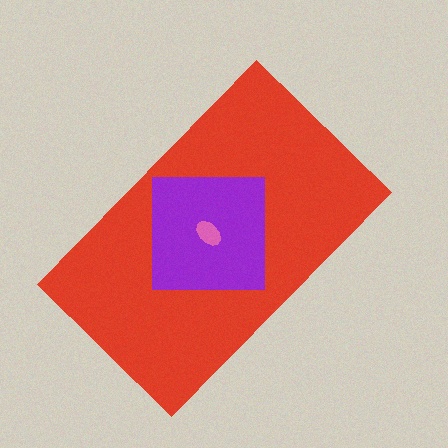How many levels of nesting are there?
3.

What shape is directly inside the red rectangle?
The purple square.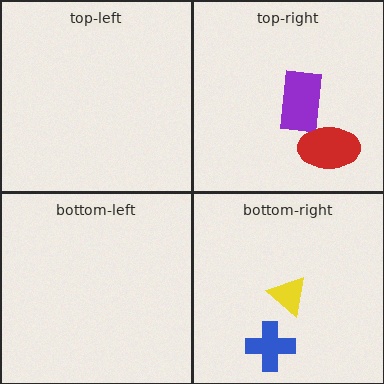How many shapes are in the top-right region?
2.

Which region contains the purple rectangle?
The top-right region.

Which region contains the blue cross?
The bottom-right region.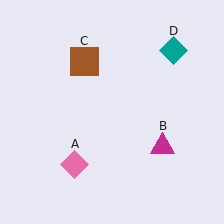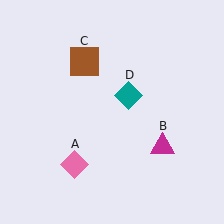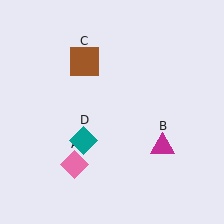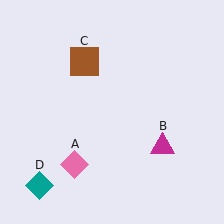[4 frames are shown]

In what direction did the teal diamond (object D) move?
The teal diamond (object D) moved down and to the left.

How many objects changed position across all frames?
1 object changed position: teal diamond (object D).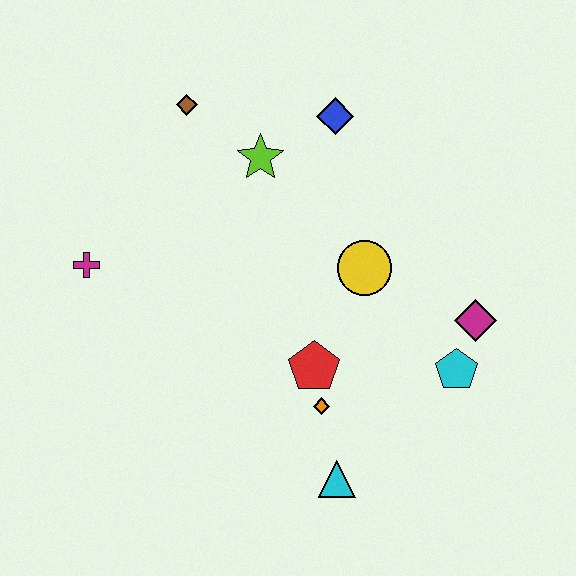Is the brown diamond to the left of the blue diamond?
Yes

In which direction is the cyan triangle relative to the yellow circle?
The cyan triangle is below the yellow circle.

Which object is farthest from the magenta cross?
The magenta diamond is farthest from the magenta cross.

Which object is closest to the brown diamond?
The lime star is closest to the brown diamond.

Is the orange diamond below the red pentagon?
Yes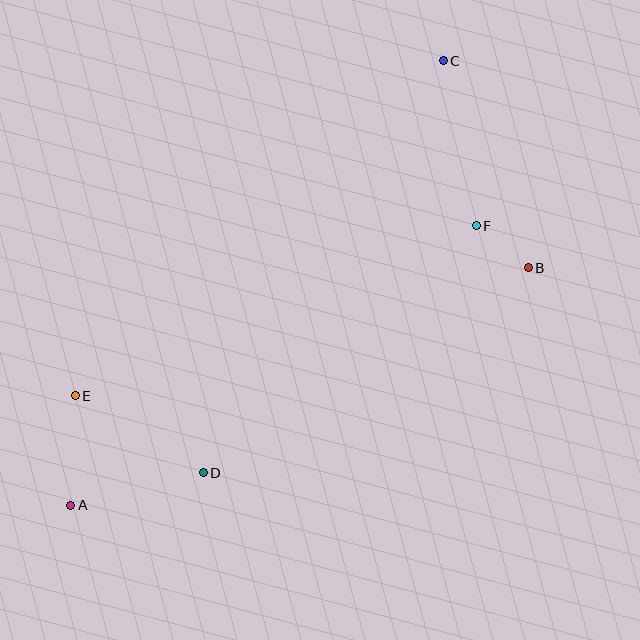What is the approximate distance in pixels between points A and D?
The distance between A and D is approximately 136 pixels.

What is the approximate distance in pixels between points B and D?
The distance between B and D is approximately 384 pixels.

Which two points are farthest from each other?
Points A and C are farthest from each other.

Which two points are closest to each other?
Points B and F are closest to each other.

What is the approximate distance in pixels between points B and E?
The distance between B and E is approximately 471 pixels.